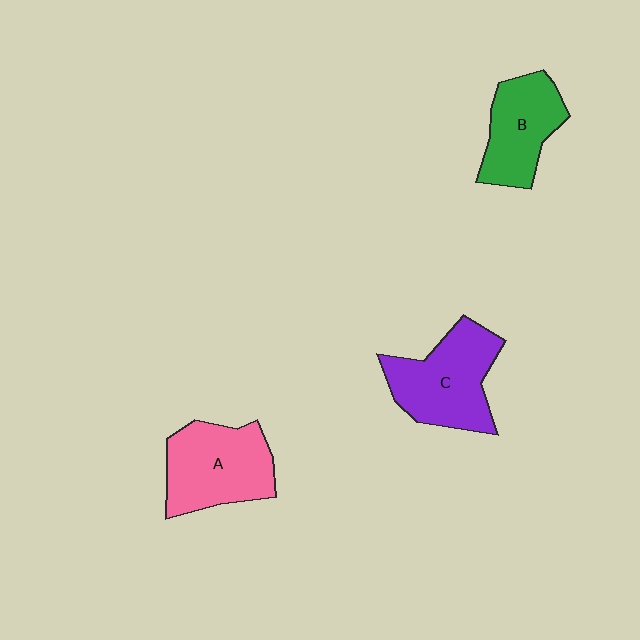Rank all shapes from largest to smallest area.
From largest to smallest: C (purple), A (pink), B (green).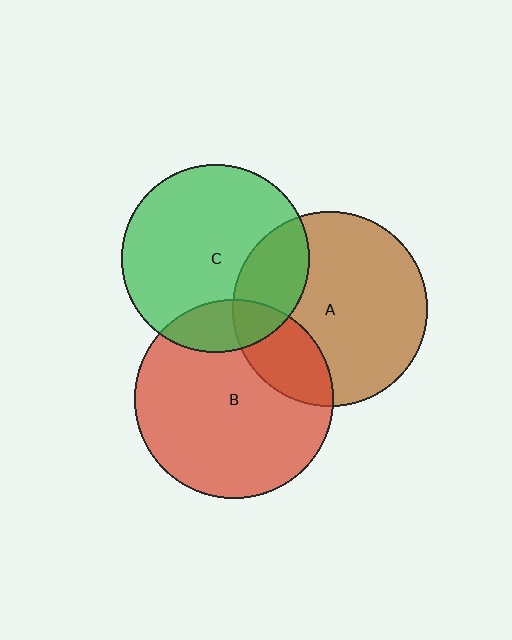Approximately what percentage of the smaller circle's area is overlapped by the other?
Approximately 15%.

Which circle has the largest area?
Circle B (red).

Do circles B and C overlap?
Yes.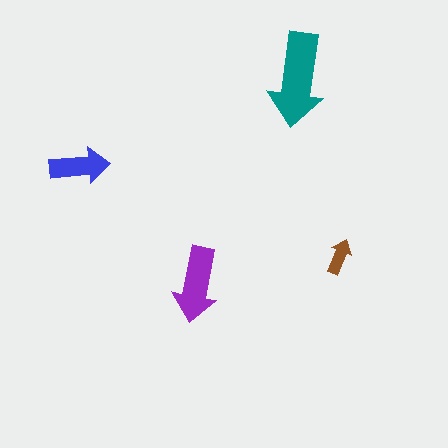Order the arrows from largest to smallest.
the teal one, the purple one, the blue one, the brown one.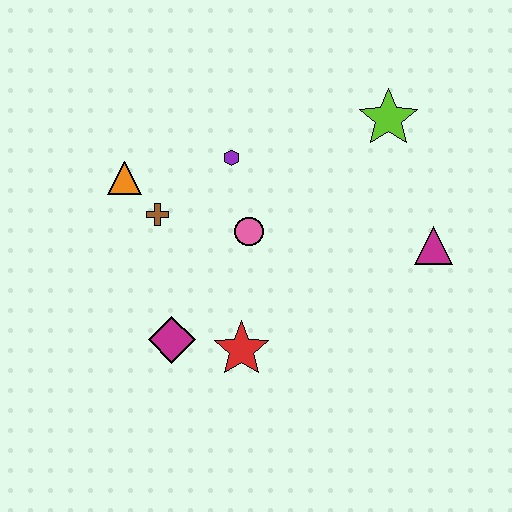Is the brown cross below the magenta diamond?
No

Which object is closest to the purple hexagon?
The pink circle is closest to the purple hexagon.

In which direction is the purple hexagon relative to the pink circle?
The purple hexagon is above the pink circle.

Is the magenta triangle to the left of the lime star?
No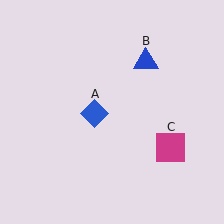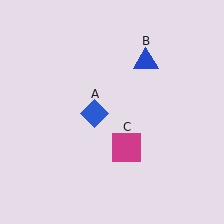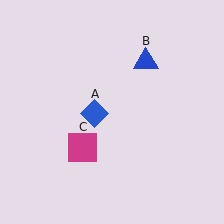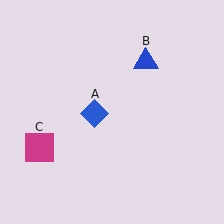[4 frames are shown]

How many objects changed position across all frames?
1 object changed position: magenta square (object C).